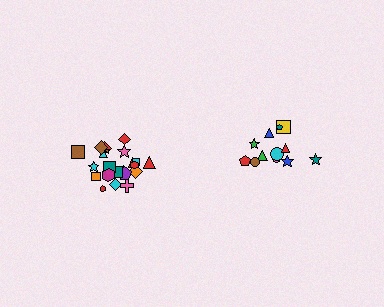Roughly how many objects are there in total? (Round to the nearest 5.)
Roughly 35 objects in total.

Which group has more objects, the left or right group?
The left group.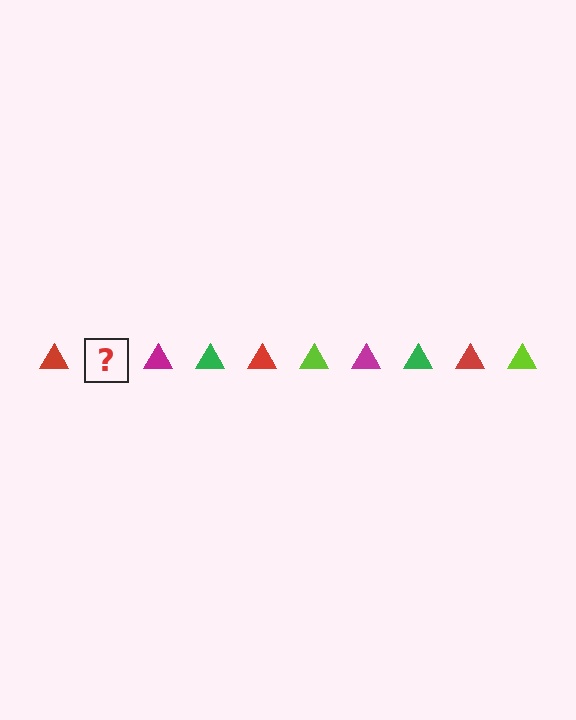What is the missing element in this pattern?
The missing element is a lime triangle.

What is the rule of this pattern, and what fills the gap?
The rule is that the pattern cycles through red, lime, magenta, green triangles. The gap should be filled with a lime triangle.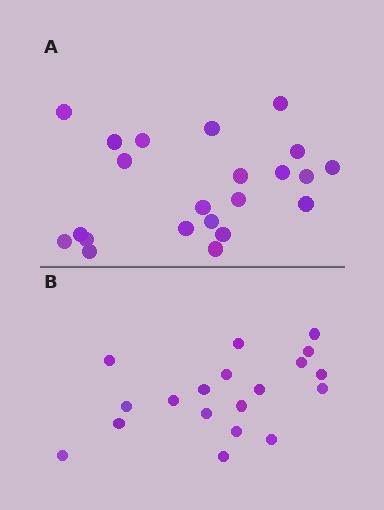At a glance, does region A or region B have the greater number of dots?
Region A (the top region) has more dots.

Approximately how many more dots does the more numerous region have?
Region A has just a few more — roughly 2 or 3 more dots than region B.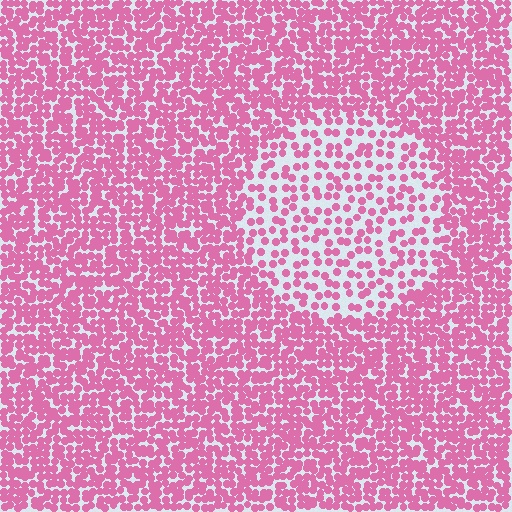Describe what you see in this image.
The image contains small pink elements arranged at two different densities. A circle-shaped region is visible where the elements are less densely packed than the surrounding area.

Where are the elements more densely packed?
The elements are more densely packed outside the circle boundary.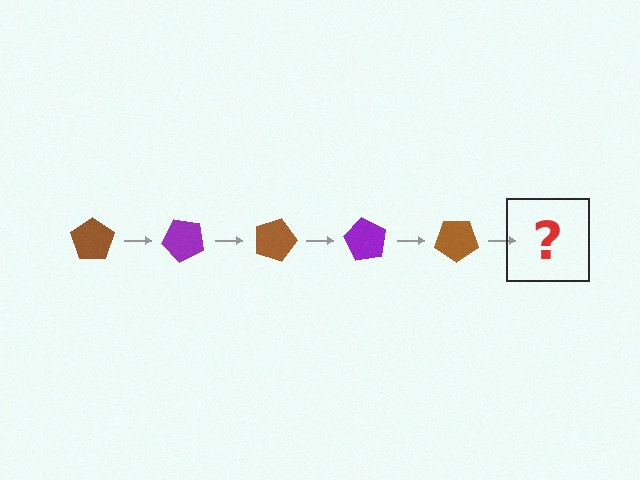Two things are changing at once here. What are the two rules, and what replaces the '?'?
The two rules are that it rotates 45 degrees each step and the color cycles through brown and purple. The '?' should be a purple pentagon, rotated 225 degrees from the start.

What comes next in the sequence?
The next element should be a purple pentagon, rotated 225 degrees from the start.